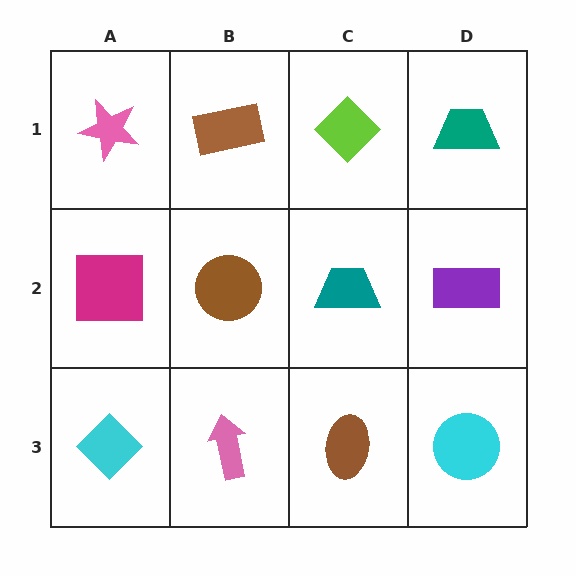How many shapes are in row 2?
4 shapes.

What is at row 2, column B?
A brown circle.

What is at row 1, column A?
A pink star.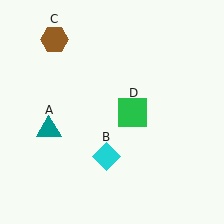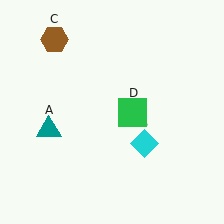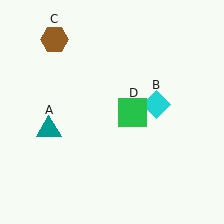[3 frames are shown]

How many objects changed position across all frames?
1 object changed position: cyan diamond (object B).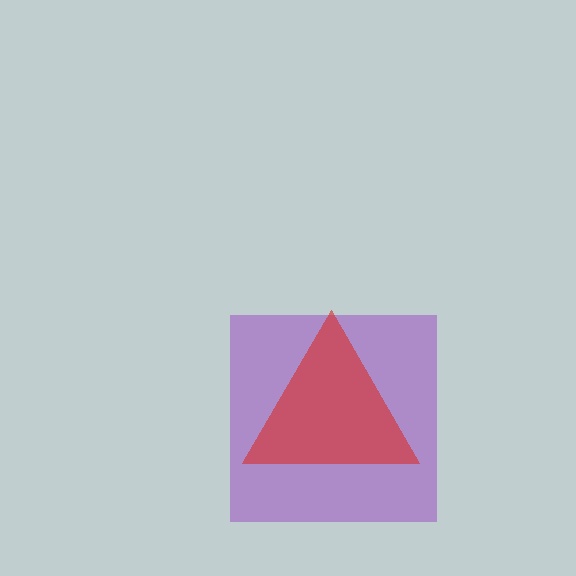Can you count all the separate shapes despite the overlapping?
Yes, there are 2 separate shapes.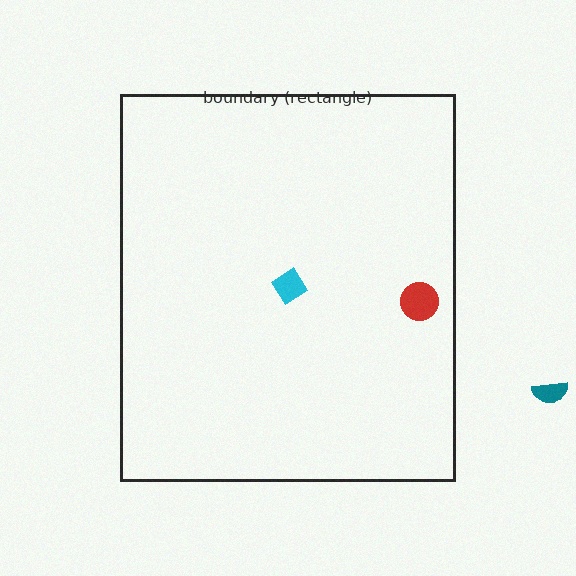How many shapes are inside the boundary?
2 inside, 1 outside.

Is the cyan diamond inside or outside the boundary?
Inside.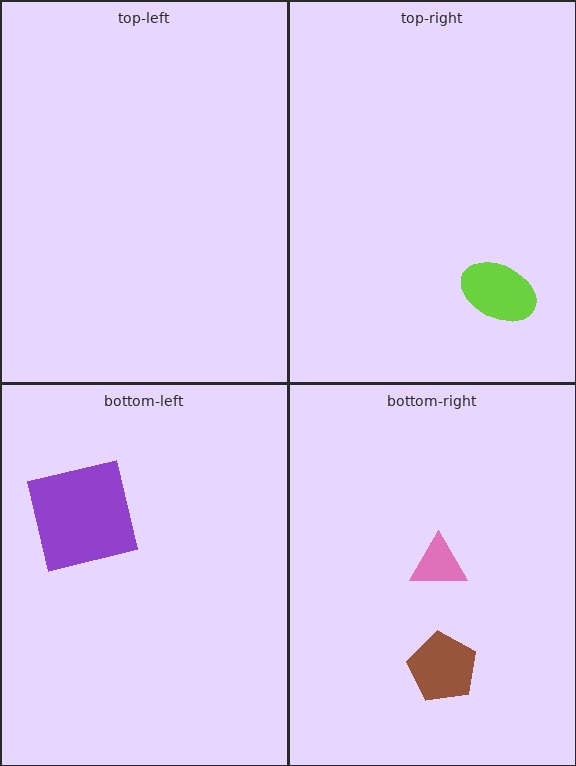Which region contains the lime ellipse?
The top-right region.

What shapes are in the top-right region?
The lime ellipse.